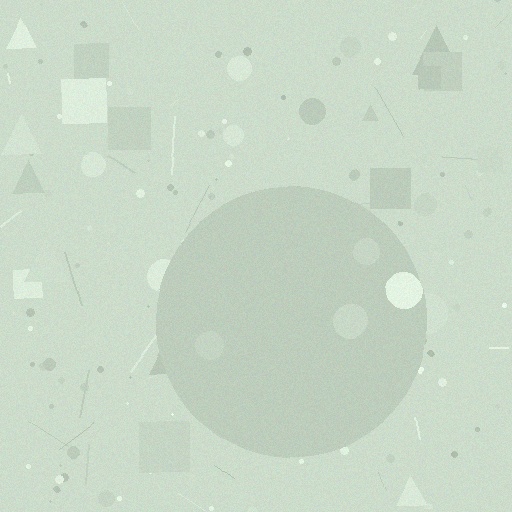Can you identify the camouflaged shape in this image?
The camouflaged shape is a circle.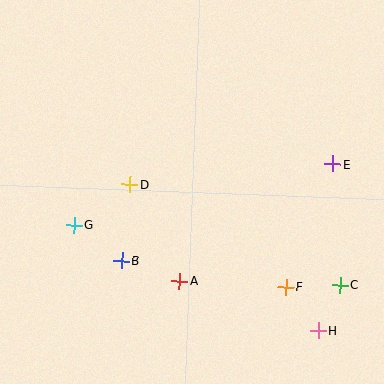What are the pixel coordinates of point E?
Point E is at (333, 164).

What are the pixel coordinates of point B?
Point B is at (122, 261).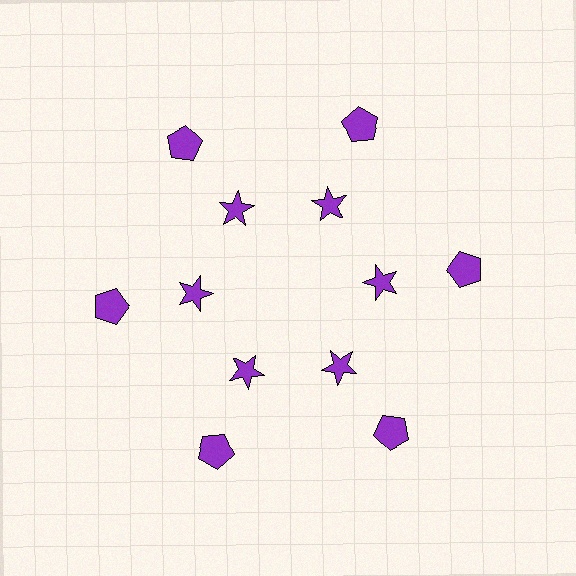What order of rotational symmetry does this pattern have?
This pattern has 6-fold rotational symmetry.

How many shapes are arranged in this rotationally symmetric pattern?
There are 12 shapes, arranged in 6 groups of 2.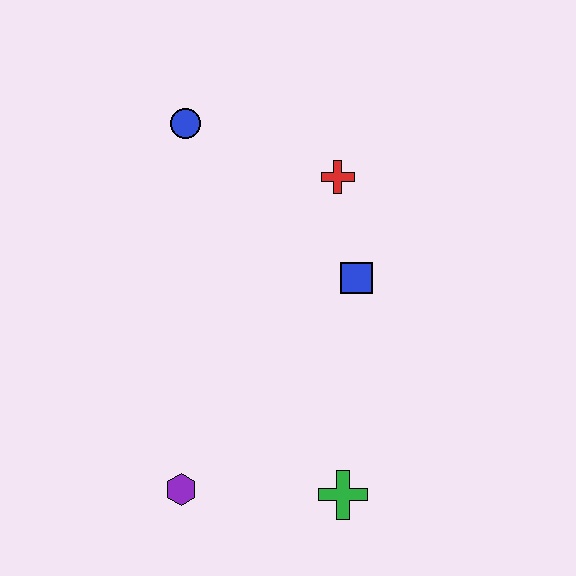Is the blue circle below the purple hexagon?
No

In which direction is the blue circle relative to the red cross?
The blue circle is to the left of the red cross.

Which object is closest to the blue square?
The red cross is closest to the blue square.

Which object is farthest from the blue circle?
The green cross is farthest from the blue circle.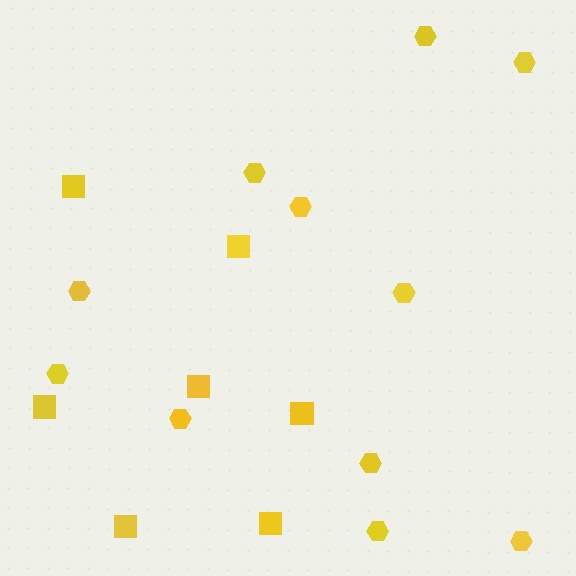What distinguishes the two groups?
There are 2 groups: one group of squares (7) and one group of hexagons (11).